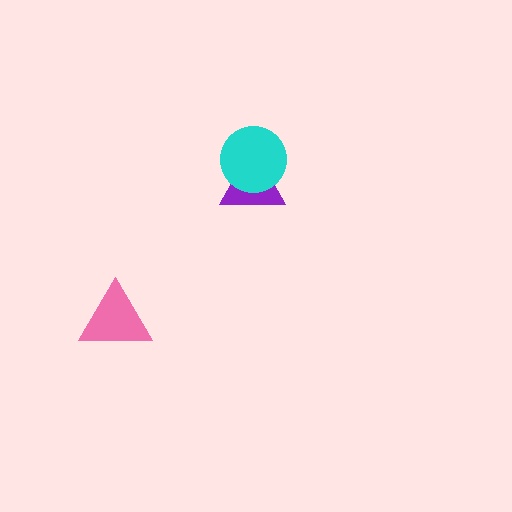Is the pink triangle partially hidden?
No, no other shape covers it.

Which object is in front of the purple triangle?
The cyan circle is in front of the purple triangle.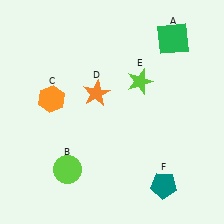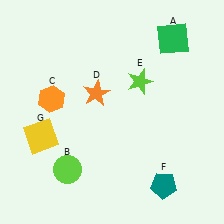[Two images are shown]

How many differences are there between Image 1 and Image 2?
There is 1 difference between the two images.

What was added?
A yellow square (G) was added in Image 2.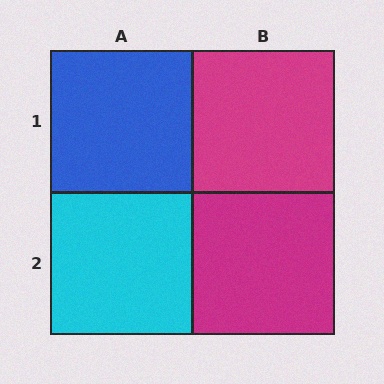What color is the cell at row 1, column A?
Blue.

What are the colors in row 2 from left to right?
Cyan, magenta.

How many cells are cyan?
1 cell is cyan.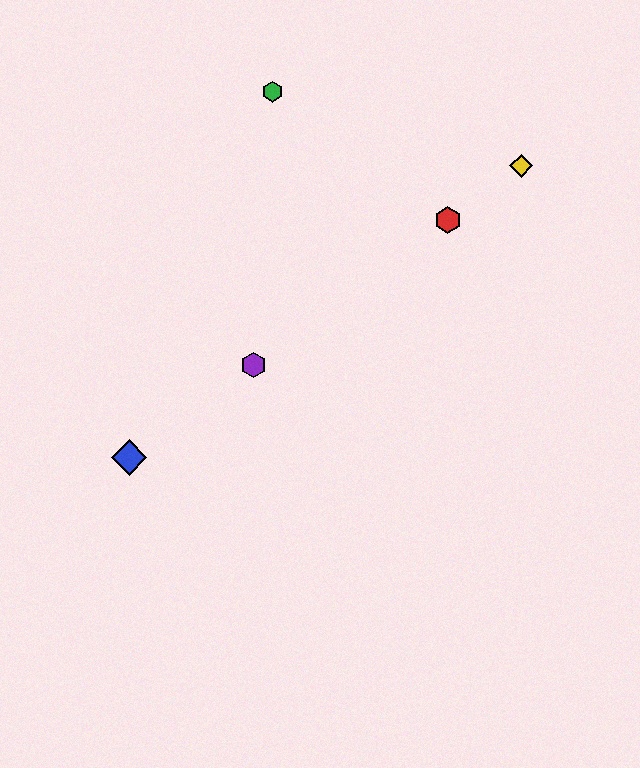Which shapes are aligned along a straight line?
The red hexagon, the blue diamond, the yellow diamond, the purple hexagon are aligned along a straight line.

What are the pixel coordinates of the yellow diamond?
The yellow diamond is at (521, 166).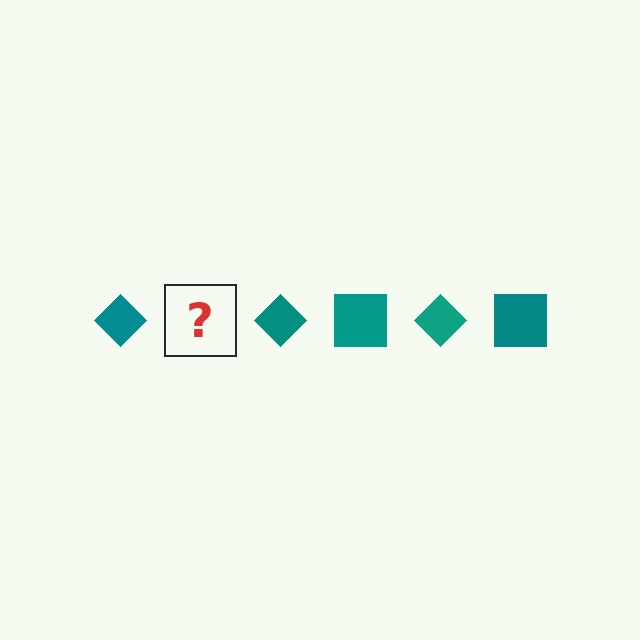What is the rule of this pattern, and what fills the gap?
The rule is that the pattern cycles through diamond, square shapes in teal. The gap should be filled with a teal square.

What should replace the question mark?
The question mark should be replaced with a teal square.